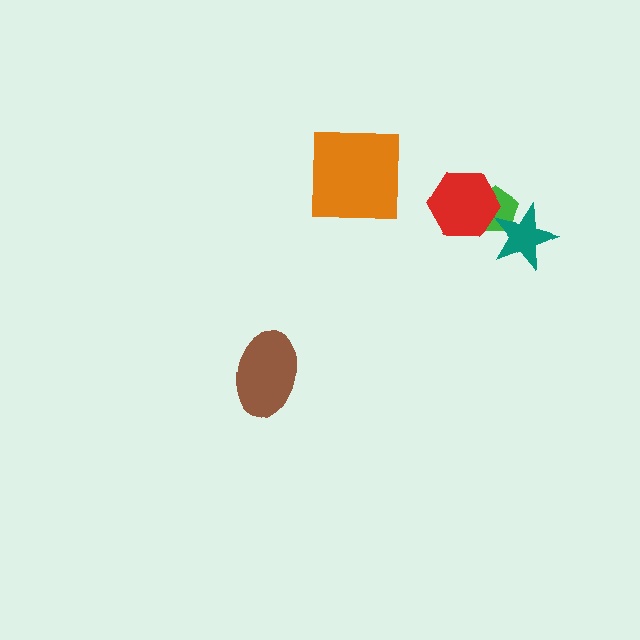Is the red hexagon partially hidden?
No, no other shape covers it.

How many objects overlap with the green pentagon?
2 objects overlap with the green pentagon.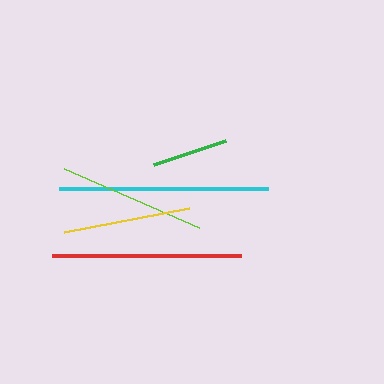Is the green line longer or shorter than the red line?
The red line is longer than the green line.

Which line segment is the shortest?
The green line is the shortest at approximately 76 pixels.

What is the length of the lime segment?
The lime segment is approximately 148 pixels long.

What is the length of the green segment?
The green segment is approximately 76 pixels long.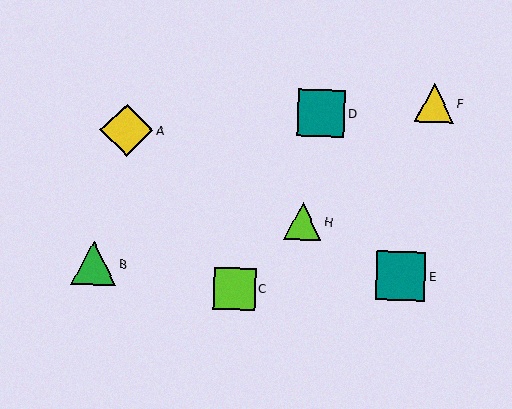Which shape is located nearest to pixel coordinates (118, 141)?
The yellow diamond (labeled A) at (127, 130) is nearest to that location.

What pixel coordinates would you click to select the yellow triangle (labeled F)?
Click at (434, 103) to select the yellow triangle F.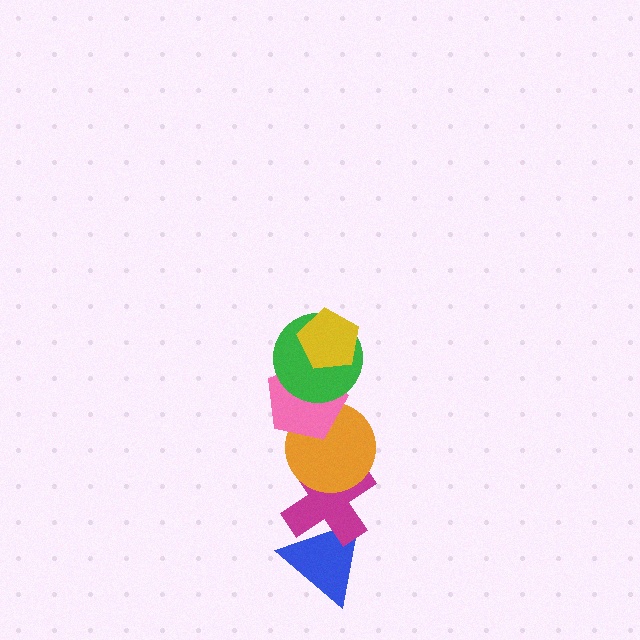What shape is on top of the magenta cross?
The orange circle is on top of the magenta cross.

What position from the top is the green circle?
The green circle is 2nd from the top.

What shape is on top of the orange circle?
The pink pentagon is on top of the orange circle.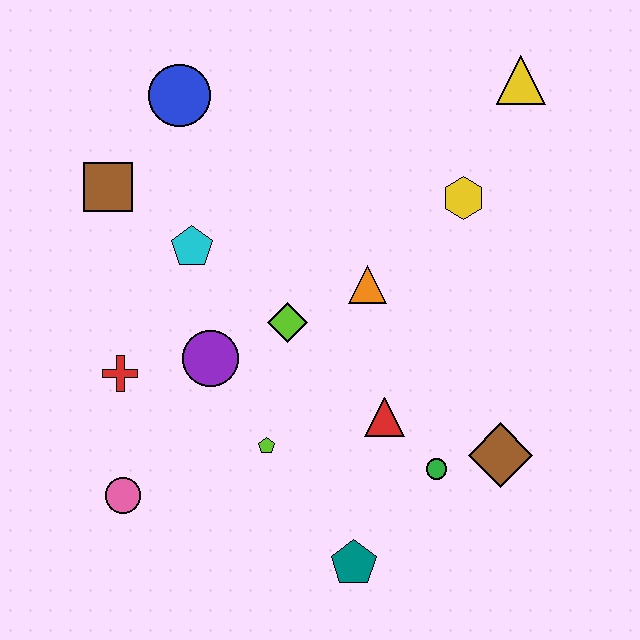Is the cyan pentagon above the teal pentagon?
Yes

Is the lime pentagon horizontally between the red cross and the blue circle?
No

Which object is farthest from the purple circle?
The yellow triangle is farthest from the purple circle.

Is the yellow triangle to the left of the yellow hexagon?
No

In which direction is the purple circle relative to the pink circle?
The purple circle is above the pink circle.